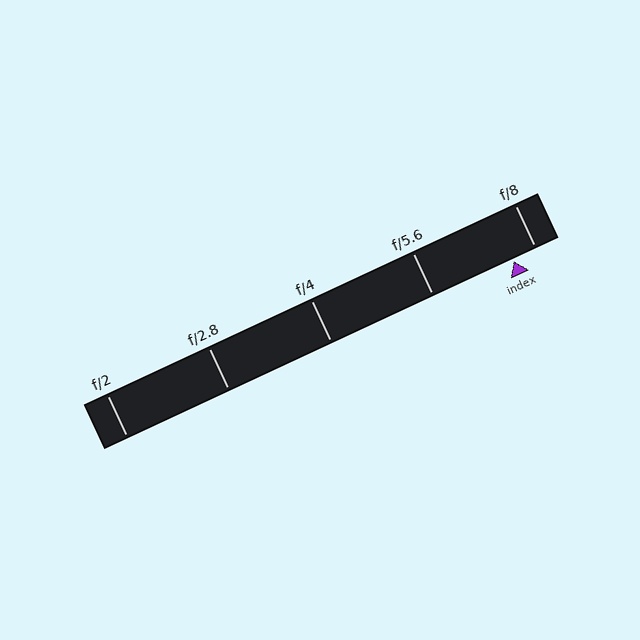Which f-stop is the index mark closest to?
The index mark is closest to f/8.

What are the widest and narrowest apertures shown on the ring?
The widest aperture shown is f/2 and the narrowest is f/8.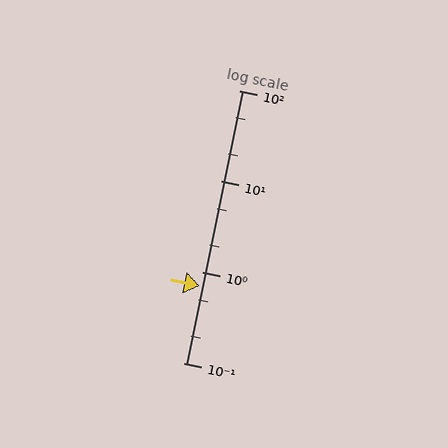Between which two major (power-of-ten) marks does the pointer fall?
The pointer is between 0.1 and 1.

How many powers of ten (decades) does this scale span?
The scale spans 3 decades, from 0.1 to 100.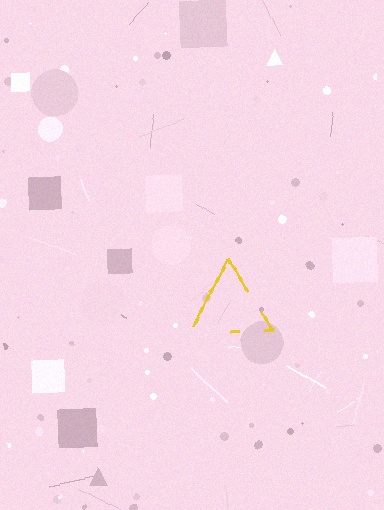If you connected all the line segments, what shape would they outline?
They would outline a triangle.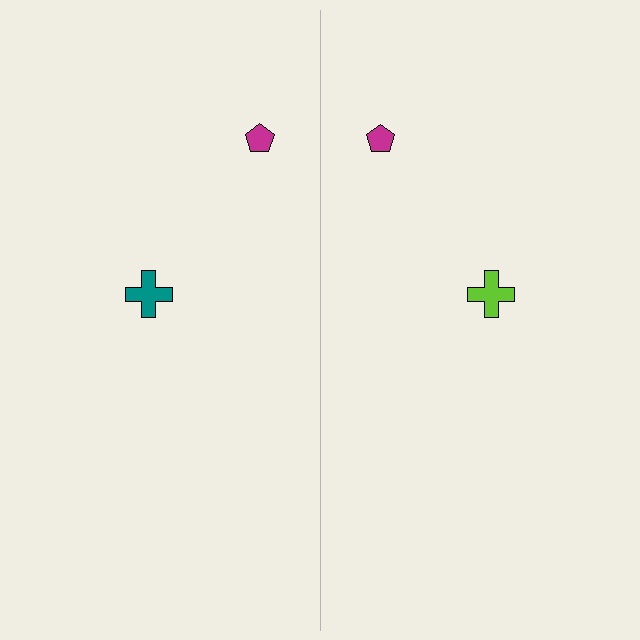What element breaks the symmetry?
The lime cross on the right side breaks the symmetry — its mirror counterpart is teal.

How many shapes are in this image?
There are 4 shapes in this image.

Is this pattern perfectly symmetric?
No, the pattern is not perfectly symmetric. The lime cross on the right side breaks the symmetry — its mirror counterpart is teal.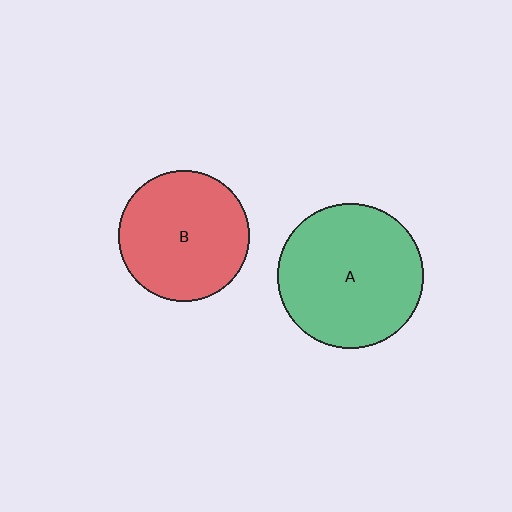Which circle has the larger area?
Circle A (green).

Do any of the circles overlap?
No, none of the circles overlap.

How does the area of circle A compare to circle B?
Approximately 1.2 times.